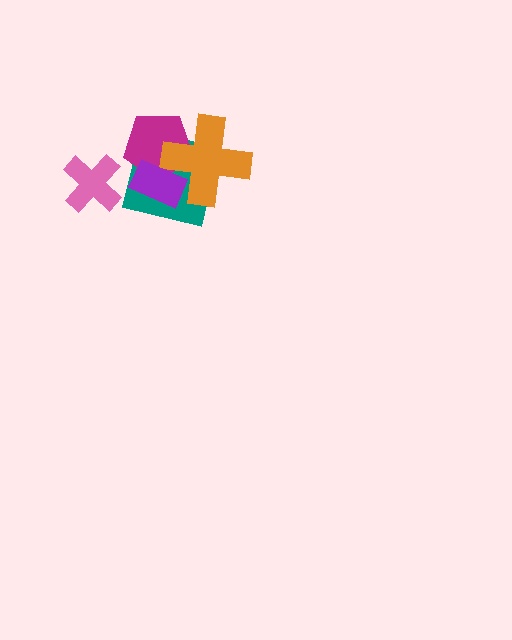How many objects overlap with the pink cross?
0 objects overlap with the pink cross.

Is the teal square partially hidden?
Yes, it is partially covered by another shape.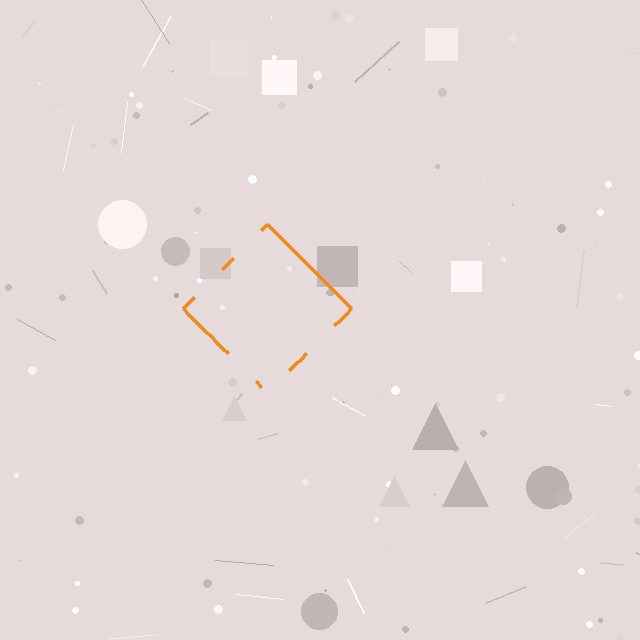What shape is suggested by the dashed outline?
The dashed outline suggests a diamond.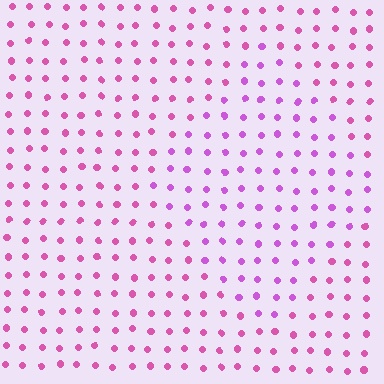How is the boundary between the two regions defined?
The boundary is defined purely by a slight shift in hue (about 27 degrees). Spacing, size, and orientation are identical on both sides.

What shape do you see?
I see a diamond.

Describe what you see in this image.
The image is filled with small pink elements in a uniform arrangement. A diamond-shaped region is visible where the elements are tinted to a slightly different hue, forming a subtle color boundary.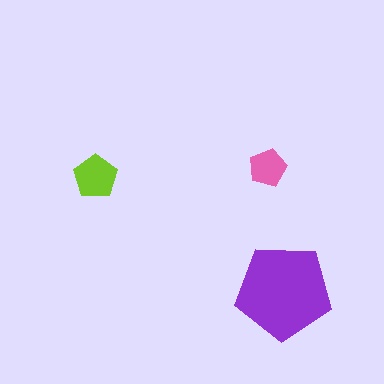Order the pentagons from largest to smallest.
the purple one, the lime one, the pink one.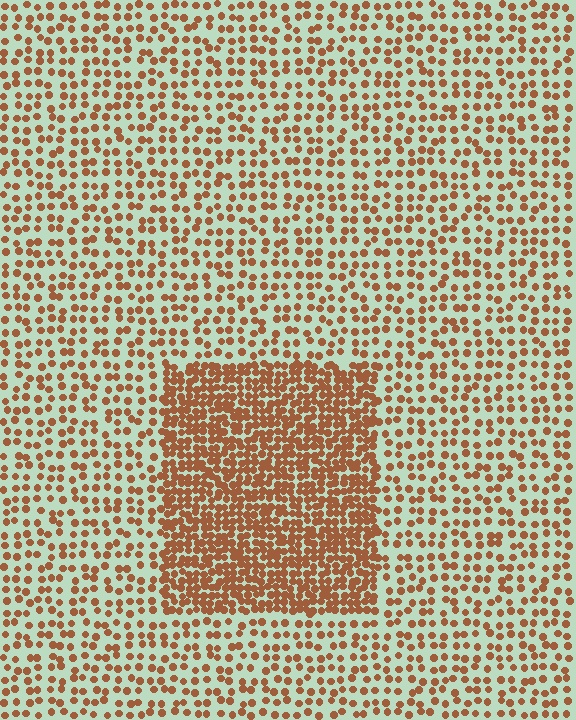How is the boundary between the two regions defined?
The boundary is defined by a change in element density (approximately 2.3x ratio). All elements are the same color, size, and shape.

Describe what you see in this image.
The image contains small brown elements arranged at two different densities. A rectangle-shaped region is visible where the elements are more densely packed than the surrounding area.